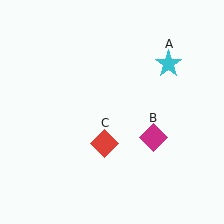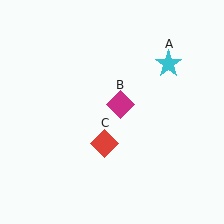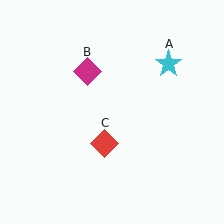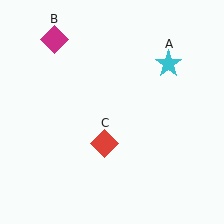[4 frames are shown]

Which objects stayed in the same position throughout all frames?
Cyan star (object A) and red diamond (object C) remained stationary.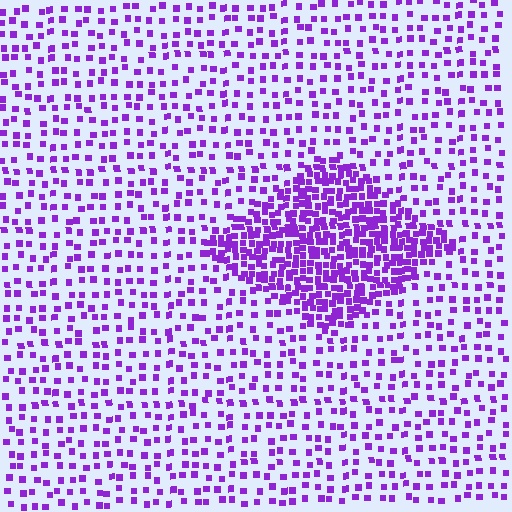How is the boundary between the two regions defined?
The boundary is defined by a change in element density (approximately 2.7x ratio). All elements are the same color, size, and shape.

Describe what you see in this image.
The image contains small purple elements arranged at two different densities. A diamond-shaped region is visible where the elements are more densely packed than the surrounding area.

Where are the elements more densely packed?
The elements are more densely packed inside the diamond boundary.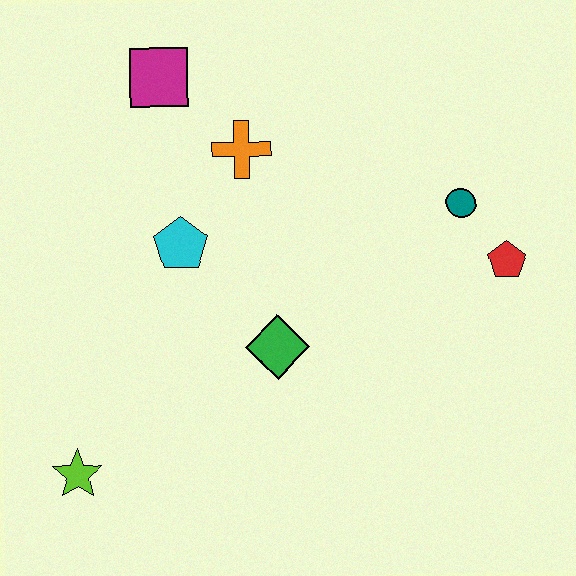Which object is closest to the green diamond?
The cyan pentagon is closest to the green diamond.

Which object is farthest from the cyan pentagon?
The red pentagon is farthest from the cyan pentagon.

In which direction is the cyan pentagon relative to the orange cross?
The cyan pentagon is below the orange cross.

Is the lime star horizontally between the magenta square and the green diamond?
No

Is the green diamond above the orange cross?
No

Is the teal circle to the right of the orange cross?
Yes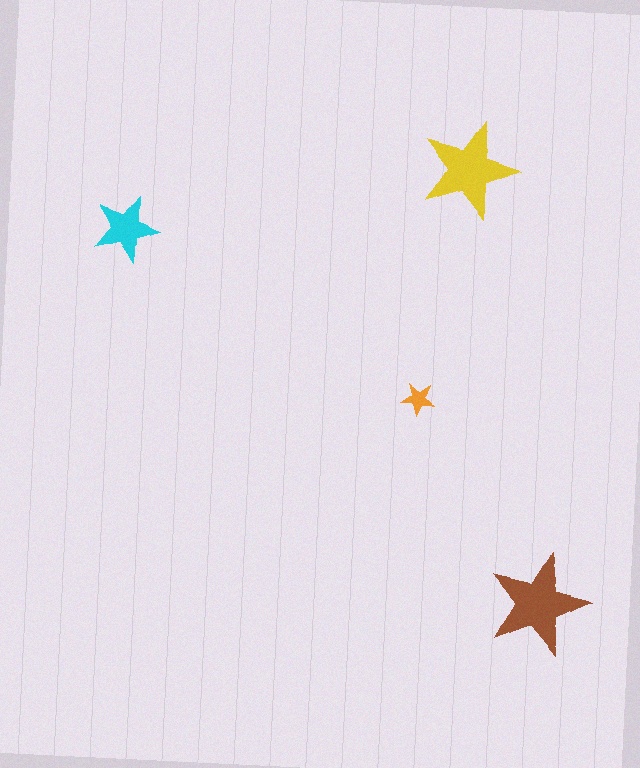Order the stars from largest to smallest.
the brown one, the yellow one, the cyan one, the orange one.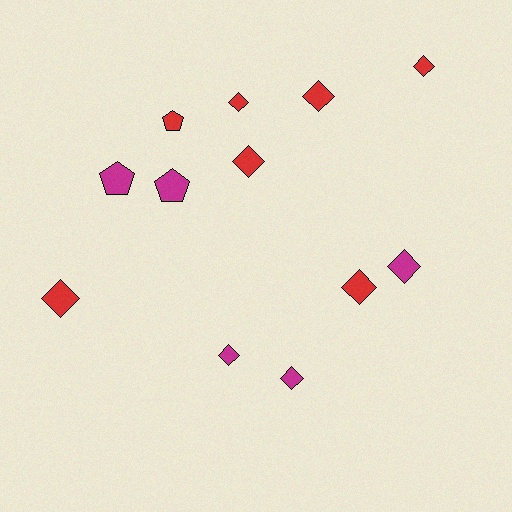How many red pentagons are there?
There is 1 red pentagon.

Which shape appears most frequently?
Diamond, with 9 objects.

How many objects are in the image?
There are 12 objects.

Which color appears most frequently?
Red, with 7 objects.